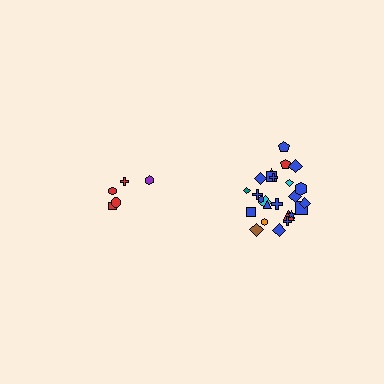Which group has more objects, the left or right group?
The right group.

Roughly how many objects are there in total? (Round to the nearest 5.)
Roughly 30 objects in total.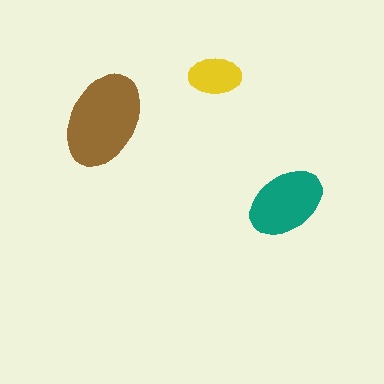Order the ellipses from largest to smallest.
the brown one, the teal one, the yellow one.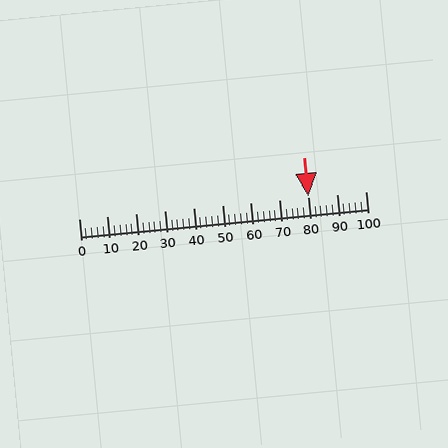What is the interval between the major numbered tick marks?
The major tick marks are spaced 10 units apart.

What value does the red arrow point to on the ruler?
The red arrow points to approximately 80.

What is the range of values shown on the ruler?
The ruler shows values from 0 to 100.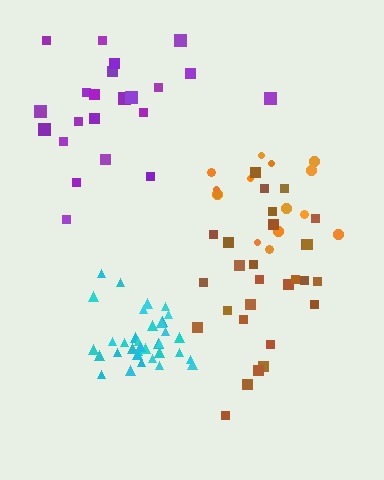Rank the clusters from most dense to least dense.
cyan, purple, orange, brown.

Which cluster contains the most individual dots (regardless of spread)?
Cyan (35).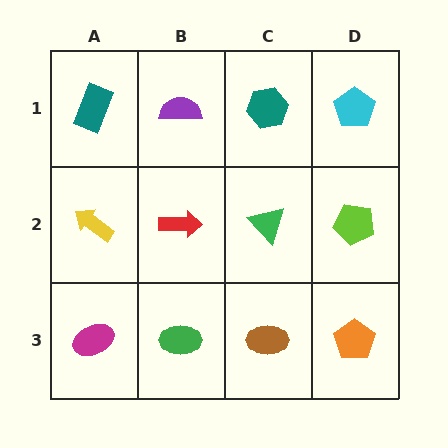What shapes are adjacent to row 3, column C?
A green triangle (row 2, column C), a green ellipse (row 3, column B), an orange pentagon (row 3, column D).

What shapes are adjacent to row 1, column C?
A green triangle (row 2, column C), a purple semicircle (row 1, column B), a cyan pentagon (row 1, column D).